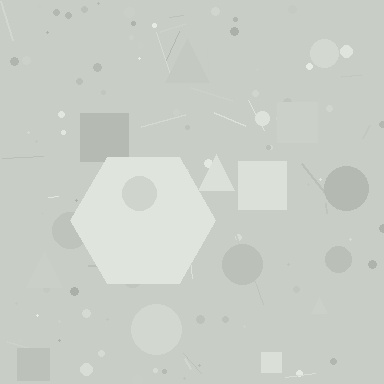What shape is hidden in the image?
A hexagon is hidden in the image.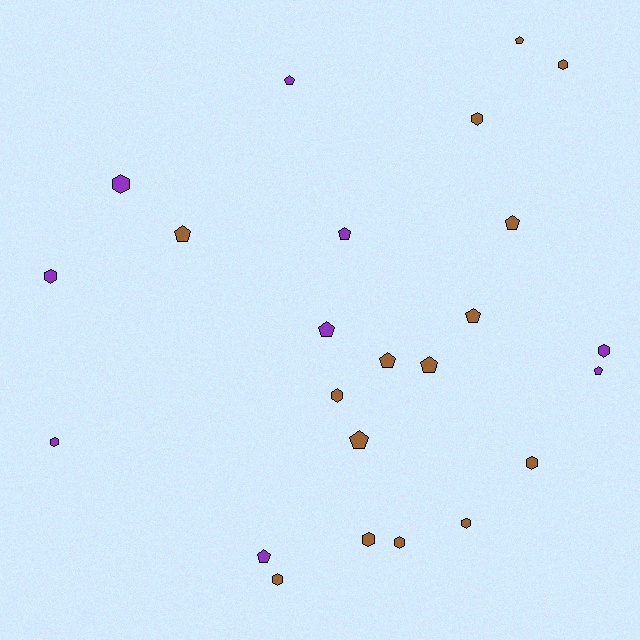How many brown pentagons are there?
There are 7 brown pentagons.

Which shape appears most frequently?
Hexagon, with 12 objects.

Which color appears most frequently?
Brown, with 15 objects.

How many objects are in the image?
There are 24 objects.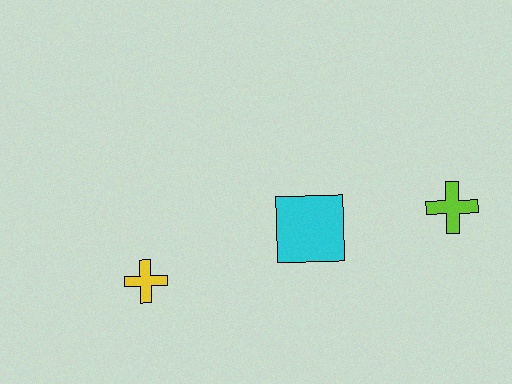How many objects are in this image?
There are 3 objects.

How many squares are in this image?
There is 1 square.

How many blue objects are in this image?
There are no blue objects.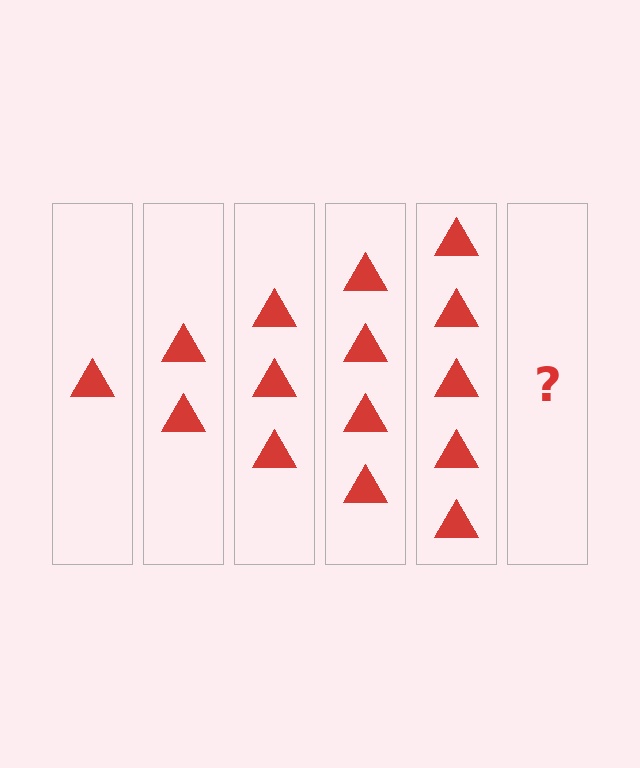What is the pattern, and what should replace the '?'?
The pattern is that each step adds one more triangle. The '?' should be 6 triangles.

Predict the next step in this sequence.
The next step is 6 triangles.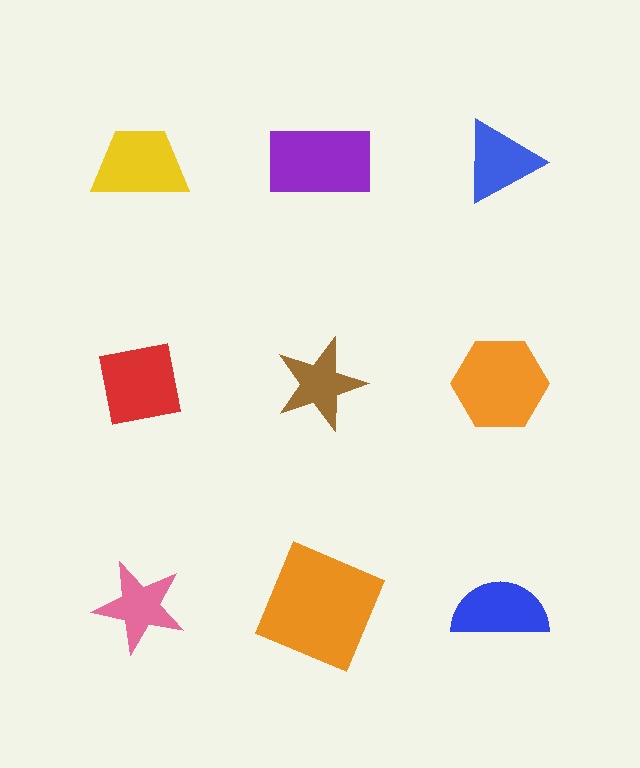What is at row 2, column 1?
A red square.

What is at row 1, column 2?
A purple rectangle.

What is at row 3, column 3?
A blue semicircle.